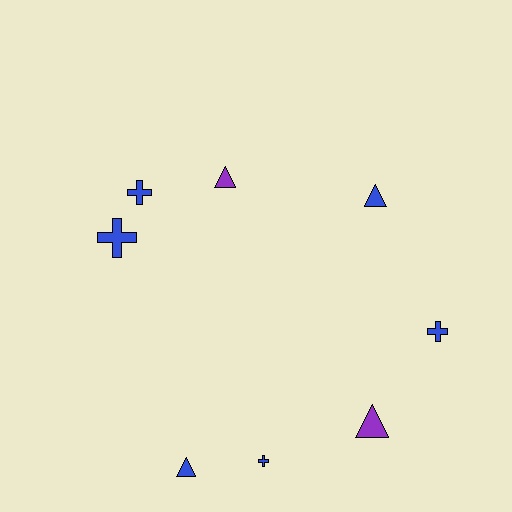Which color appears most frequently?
Blue, with 6 objects.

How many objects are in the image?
There are 8 objects.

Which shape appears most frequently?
Triangle, with 4 objects.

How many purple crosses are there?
There are no purple crosses.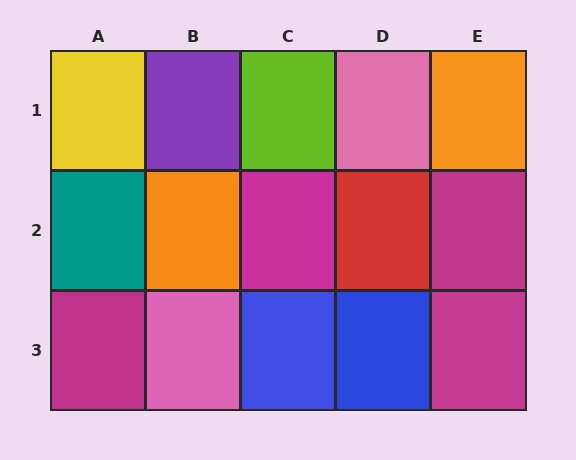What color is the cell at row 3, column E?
Magenta.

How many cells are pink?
2 cells are pink.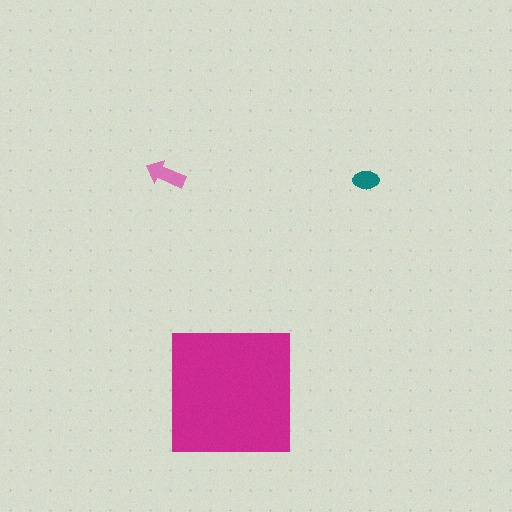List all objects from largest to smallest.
The magenta square, the pink arrow, the teal ellipse.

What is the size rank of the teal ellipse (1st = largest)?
3rd.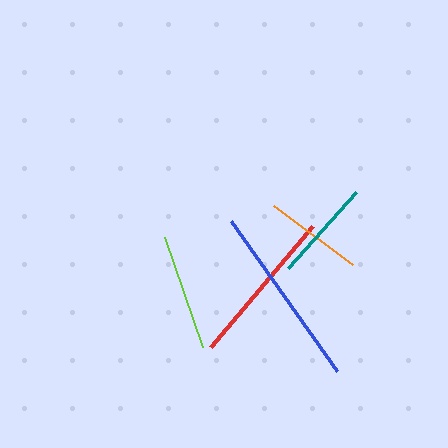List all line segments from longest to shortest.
From longest to shortest: blue, red, lime, teal, orange.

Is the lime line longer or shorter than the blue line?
The blue line is longer than the lime line.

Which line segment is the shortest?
The orange line is the shortest at approximately 99 pixels.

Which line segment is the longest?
The blue line is the longest at approximately 184 pixels.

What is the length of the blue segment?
The blue segment is approximately 184 pixels long.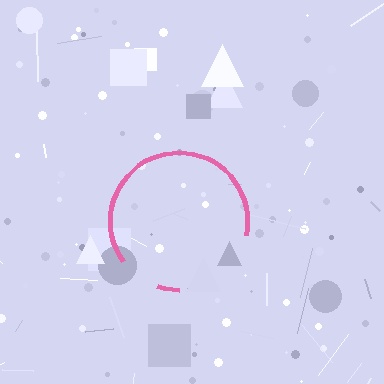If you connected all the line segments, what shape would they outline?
They would outline a circle.